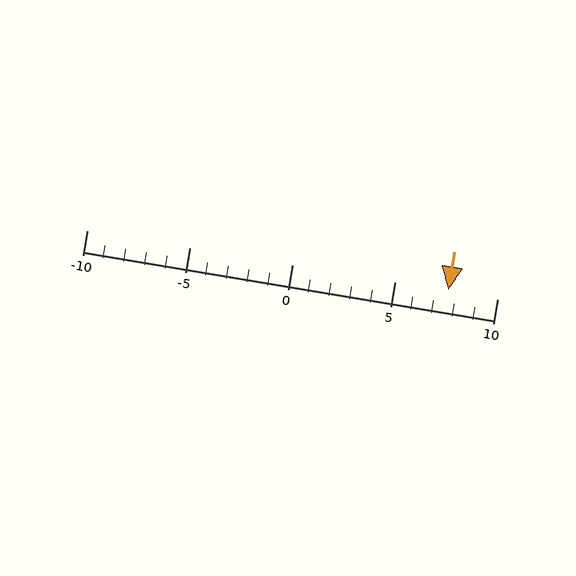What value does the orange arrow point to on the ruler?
The orange arrow points to approximately 8.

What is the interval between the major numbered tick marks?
The major tick marks are spaced 5 units apart.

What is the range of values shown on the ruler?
The ruler shows values from -10 to 10.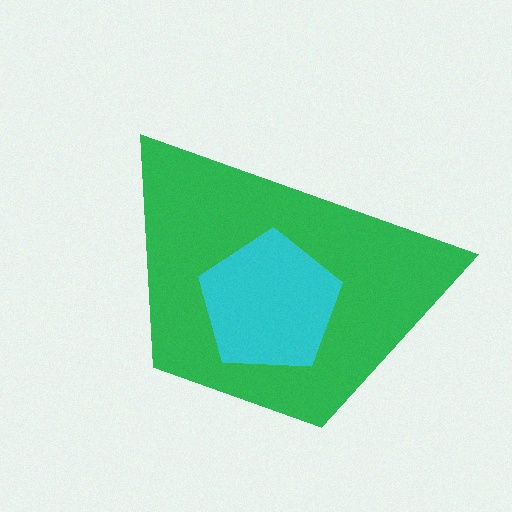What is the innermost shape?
The cyan pentagon.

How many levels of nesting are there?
2.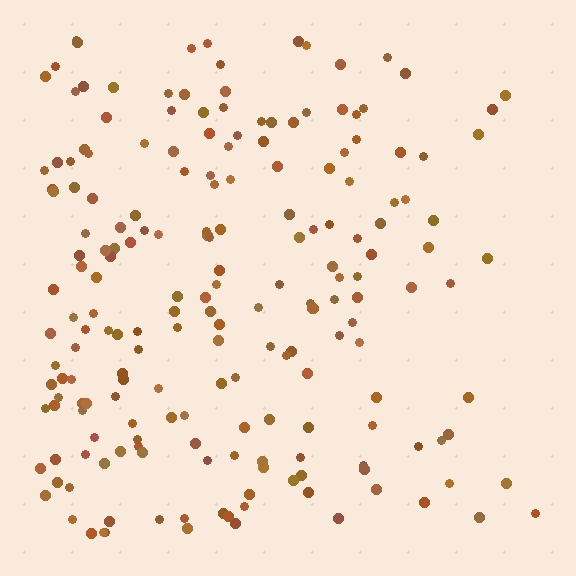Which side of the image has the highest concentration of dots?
The left.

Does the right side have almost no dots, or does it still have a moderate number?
Still a moderate number, just noticeably fewer than the left.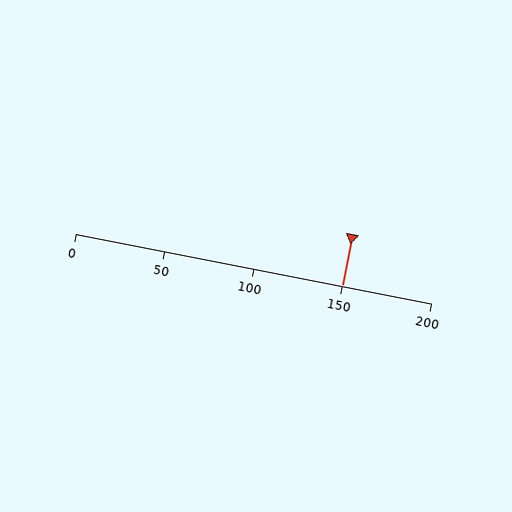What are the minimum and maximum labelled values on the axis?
The axis runs from 0 to 200.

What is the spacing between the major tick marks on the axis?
The major ticks are spaced 50 apart.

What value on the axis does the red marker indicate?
The marker indicates approximately 150.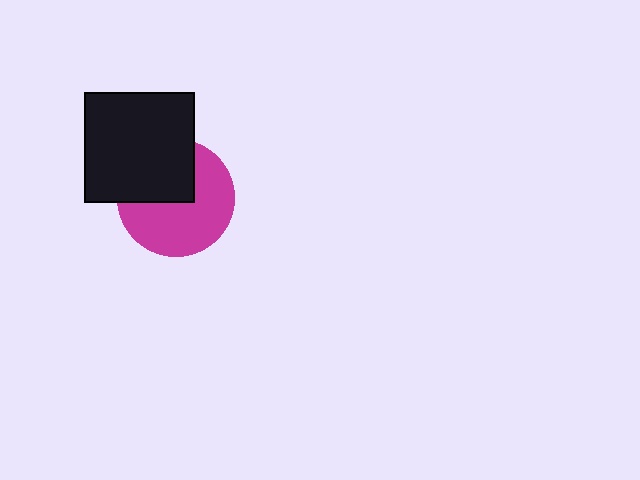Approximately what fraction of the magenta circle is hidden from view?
Roughly 39% of the magenta circle is hidden behind the black square.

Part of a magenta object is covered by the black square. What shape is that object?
It is a circle.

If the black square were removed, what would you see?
You would see the complete magenta circle.